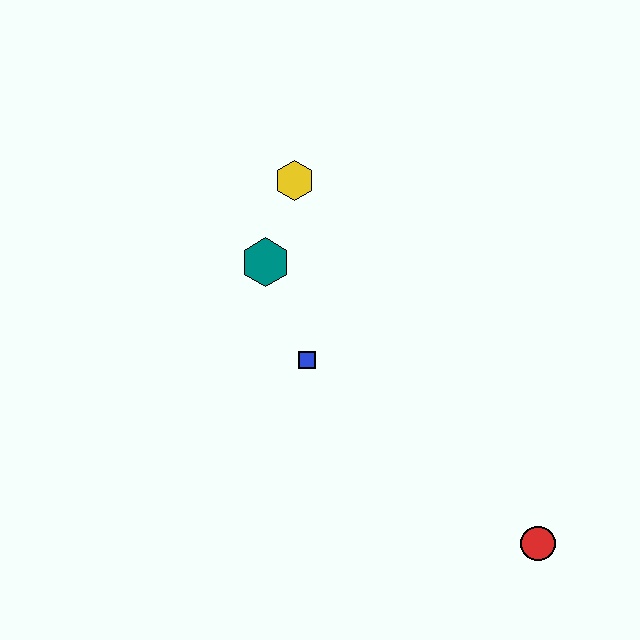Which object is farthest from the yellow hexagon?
The red circle is farthest from the yellow hexagon.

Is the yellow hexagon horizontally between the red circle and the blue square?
No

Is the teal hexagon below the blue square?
No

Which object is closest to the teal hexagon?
The yellow hexagon is closest to the teal hexagon.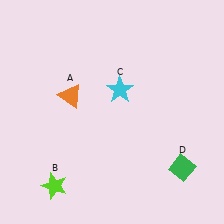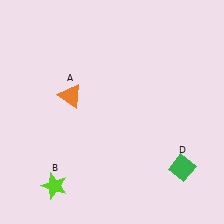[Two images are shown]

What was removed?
The cyan star (C) was removed in Image 2.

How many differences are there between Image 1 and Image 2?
There is 1 difference between the two images.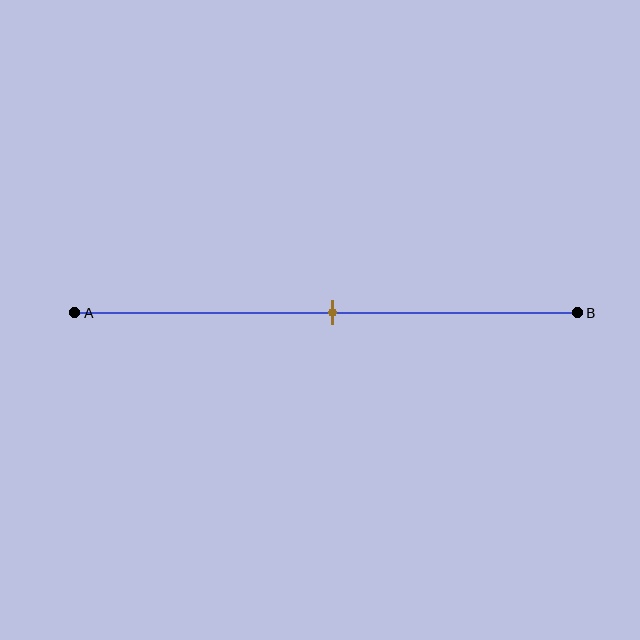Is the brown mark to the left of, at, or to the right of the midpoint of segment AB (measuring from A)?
The brown mark is approximately at the midpoint of segment AB.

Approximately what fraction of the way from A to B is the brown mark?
The brown mark is approximately 50% of the way from A to B.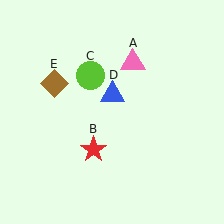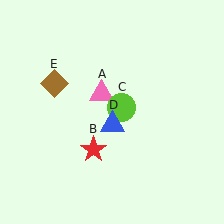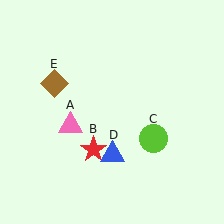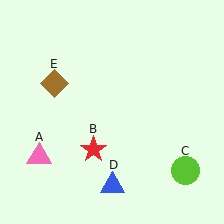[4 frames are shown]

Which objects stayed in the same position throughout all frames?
Red star (object B) and brown diamond (object E) remained stationary.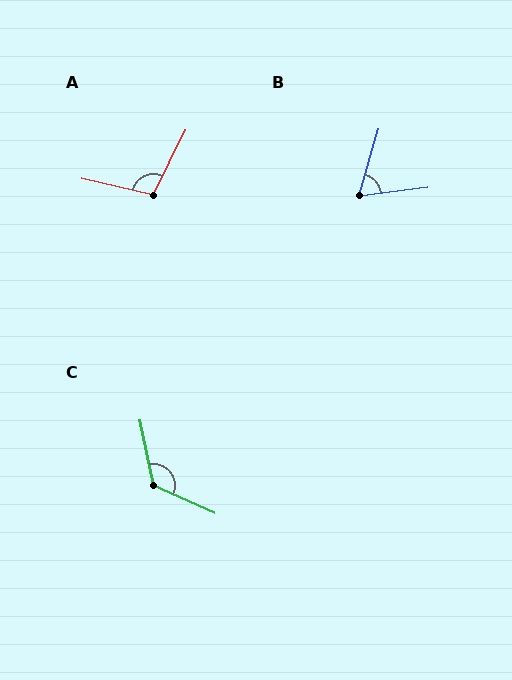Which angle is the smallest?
B, at approximately 67 degrees.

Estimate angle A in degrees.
Approximately 103 degrees.